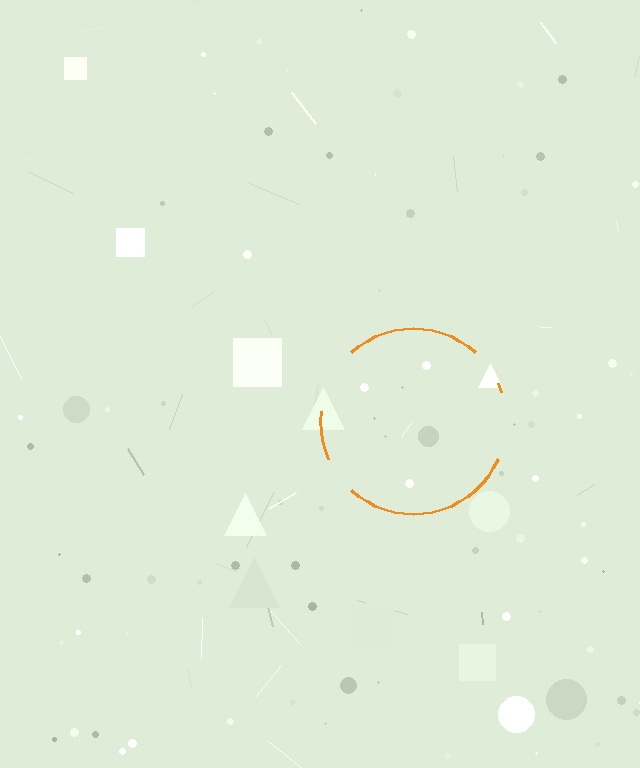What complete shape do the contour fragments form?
The contour fragments form a circle.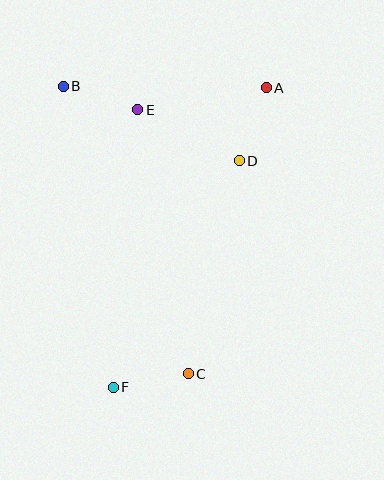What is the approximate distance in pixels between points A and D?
The distance between A and D is approximately 77 pixels.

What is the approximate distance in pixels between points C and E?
The distance between C and E is approximately 269 pixels.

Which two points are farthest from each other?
Points A and F are farthest from each other.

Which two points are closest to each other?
Points C and F are closest to each other.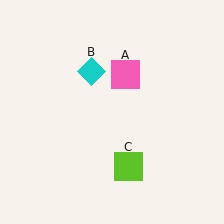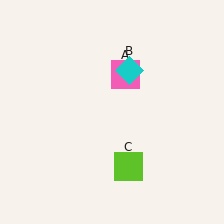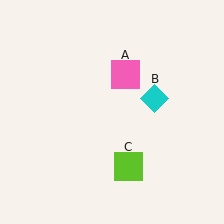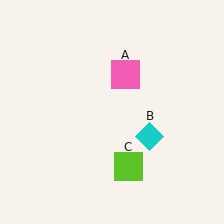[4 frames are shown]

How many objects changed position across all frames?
1 object changed position: cyan diamond (object B).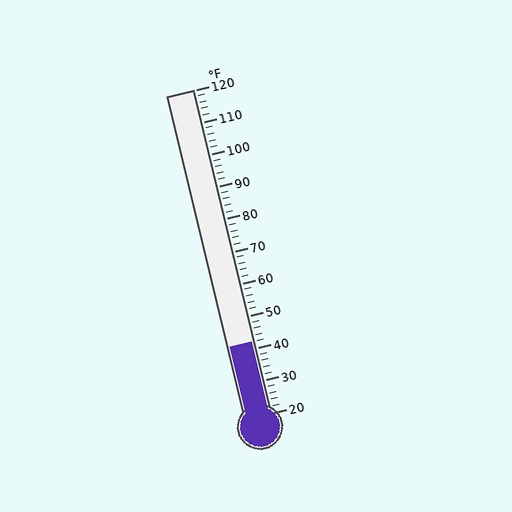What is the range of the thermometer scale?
The thermometer scale ranges from 20°F to 120°F.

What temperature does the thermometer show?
The thermometer shows approximately 42°F.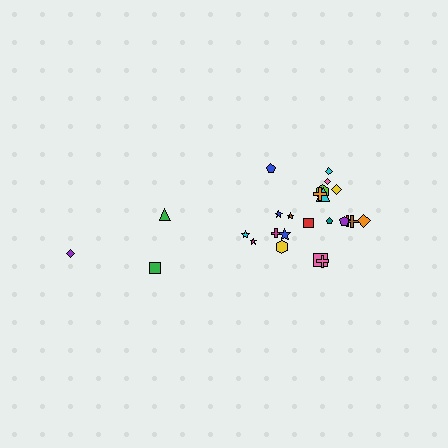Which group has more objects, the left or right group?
The right group.